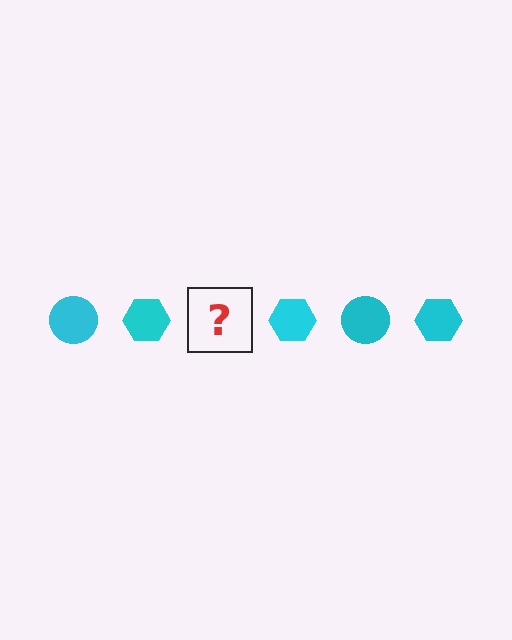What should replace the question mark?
The question mark should be replaced with a cyan circle.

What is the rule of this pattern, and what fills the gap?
The rule is that the pattern cycles through circle, hexagon shapes in cyan. The gap should be filled with a cyan circle.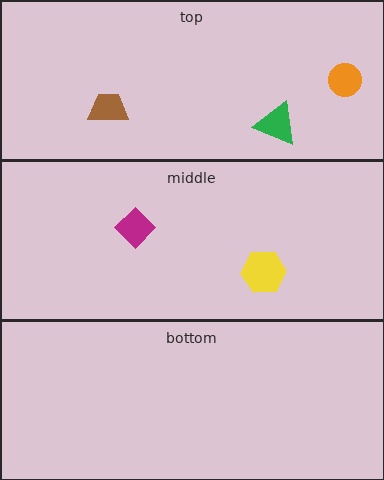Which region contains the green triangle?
The top region.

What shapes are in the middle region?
The magenta diamond, the yellow hexagon.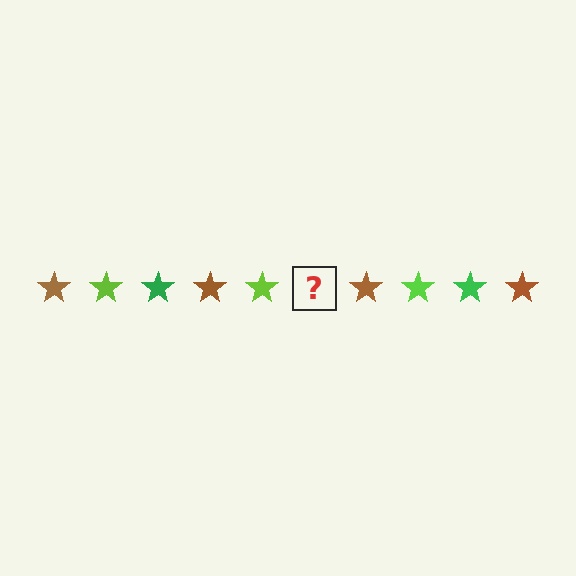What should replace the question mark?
The question mark should be replaced with a green star.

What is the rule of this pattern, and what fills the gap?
The rule is that the pattern cycles through brown, lime, green stars. The gap should be filled with a green star.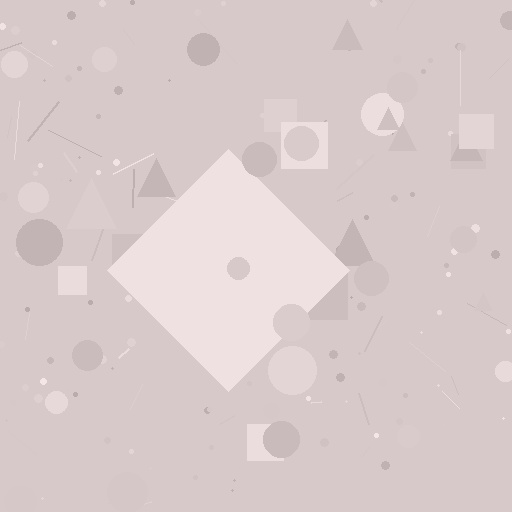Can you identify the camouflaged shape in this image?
The camouflaged shape is a diamond.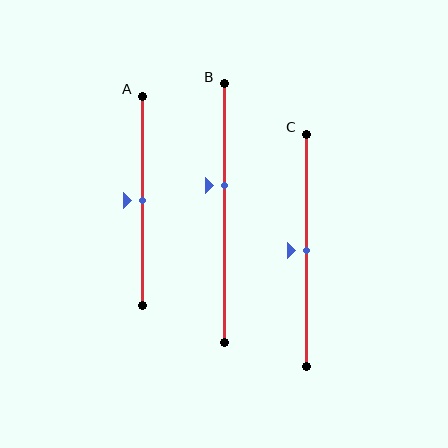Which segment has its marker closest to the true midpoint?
Segment A has its marker closest to the true midpoint.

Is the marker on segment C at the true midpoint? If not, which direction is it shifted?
Yes, the marker on segment C is at the true midpoint.